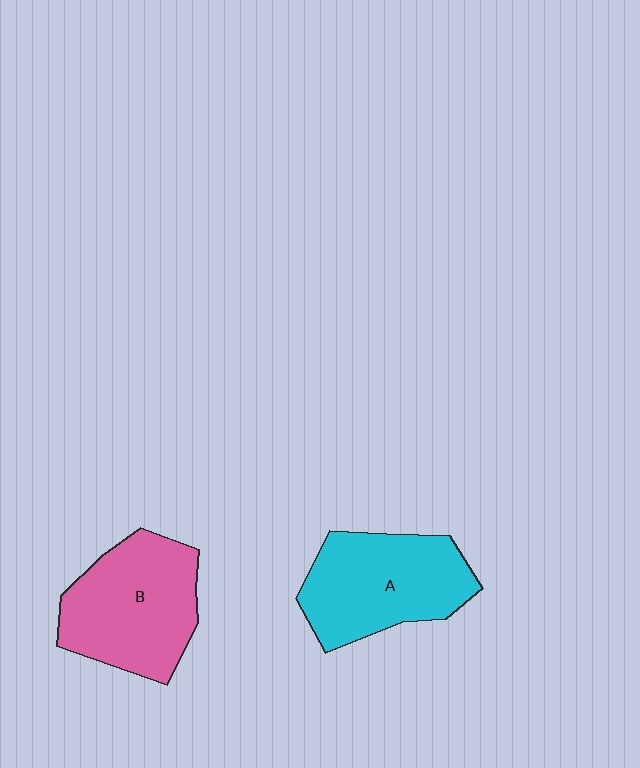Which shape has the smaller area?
Shape A (cyan).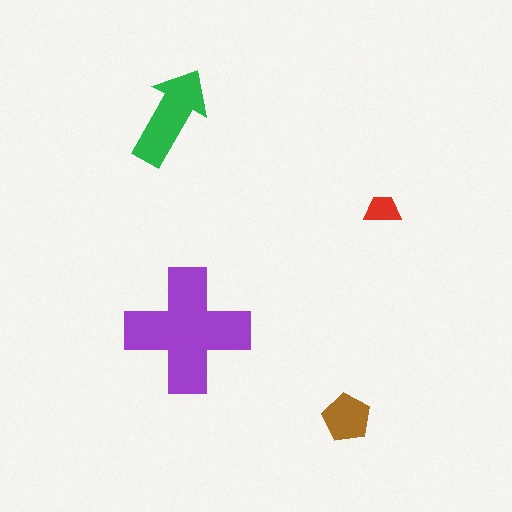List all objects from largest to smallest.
The purple cross, the green arrow, the brown pentagon, the red trapezoid.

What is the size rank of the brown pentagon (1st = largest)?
3rd.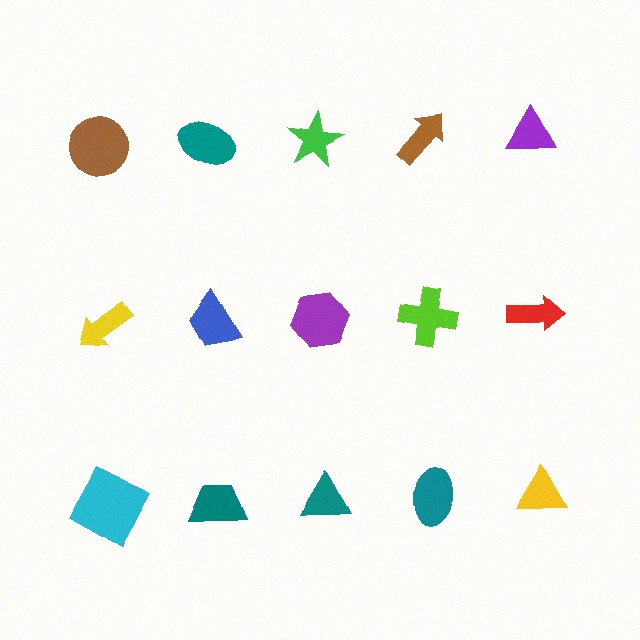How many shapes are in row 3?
5 shapes.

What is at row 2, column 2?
A blue trapezoid.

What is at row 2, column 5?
A red arrow.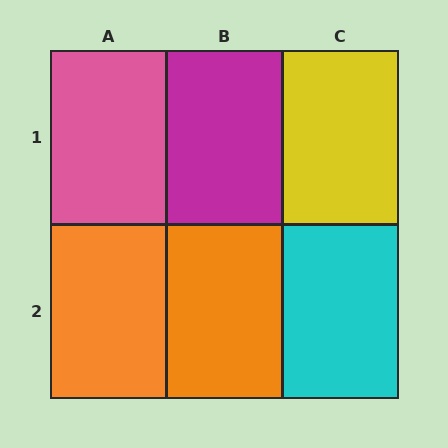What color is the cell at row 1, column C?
Yellow.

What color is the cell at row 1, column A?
Pink.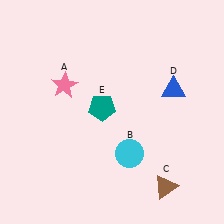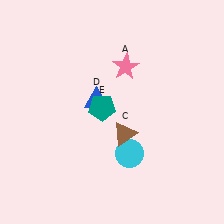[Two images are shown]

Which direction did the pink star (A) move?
The pink star (A) moved right.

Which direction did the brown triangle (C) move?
The brown triangle (C) moved up.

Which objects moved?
The objects that moved are: the pink star (A), the brown triangle (C), the blue triangle (D).